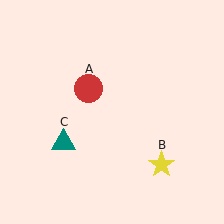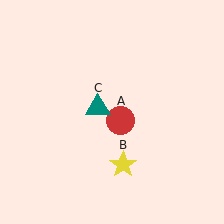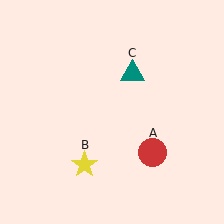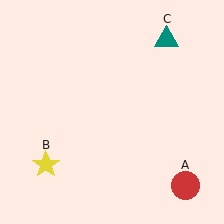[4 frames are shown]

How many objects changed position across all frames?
3 objects changed position: red circle (object A), yellow star (object B), teal triangle (object C).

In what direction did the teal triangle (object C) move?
The teal triangle (object C) moved up and to the right.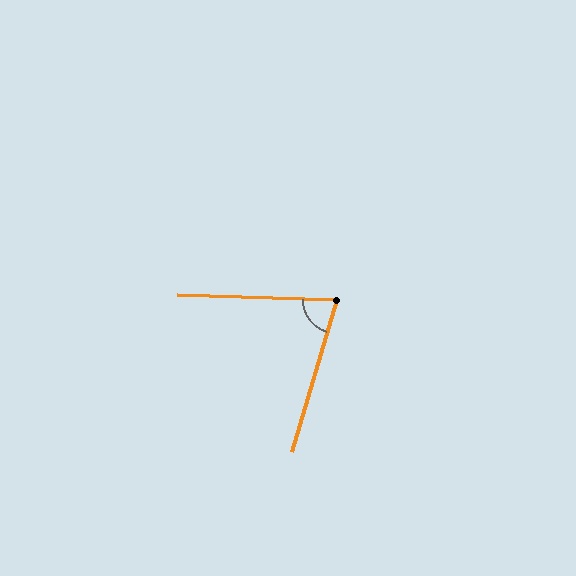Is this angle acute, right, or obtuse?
It is acute.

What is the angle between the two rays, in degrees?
Approximately 75 degrees.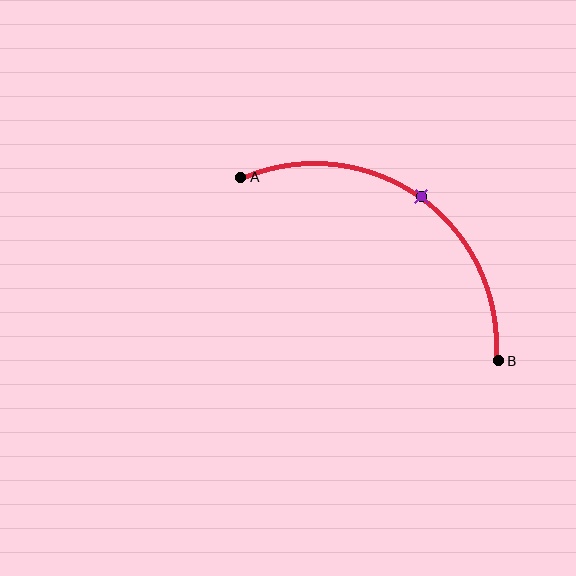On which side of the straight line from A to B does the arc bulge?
The arc bulges above and to the right of the straight line connecting A and B.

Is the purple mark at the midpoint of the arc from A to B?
Yes. The purple mark lies on the arc at equal arc-length from both A and B — it is the arc midpoint.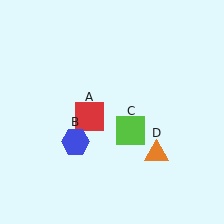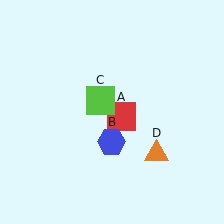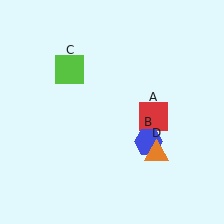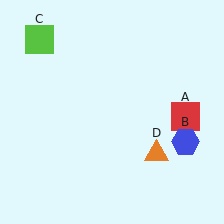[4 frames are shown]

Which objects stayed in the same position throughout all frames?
Orange triangle (object D) remained stationary.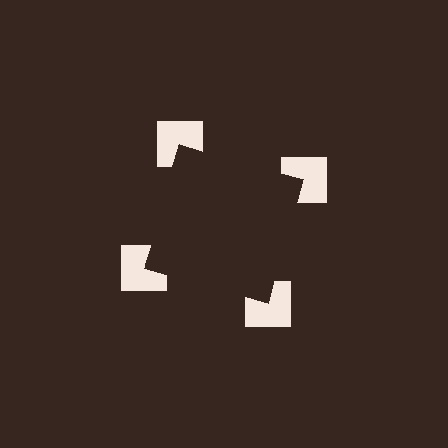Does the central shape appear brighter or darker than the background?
It typically appears slightly darker than the background, even though no actual brightness change is drawn.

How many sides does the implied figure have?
4 sides.